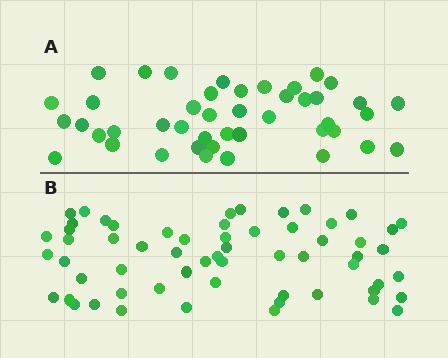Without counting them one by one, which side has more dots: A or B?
Region B (the bottom region) has more dots.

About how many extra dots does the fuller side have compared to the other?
Region B has approximately 15 more dots than region A.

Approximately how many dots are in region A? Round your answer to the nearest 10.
About 40 dots. (The exact count is 44, which rounds to 40.)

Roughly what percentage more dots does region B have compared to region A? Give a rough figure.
About 35% more.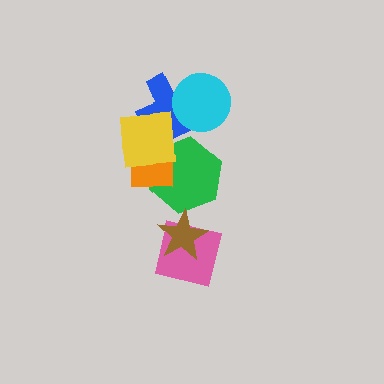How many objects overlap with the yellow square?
3 objects overlap with the yellow square.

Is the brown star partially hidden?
No, no other shape covers it.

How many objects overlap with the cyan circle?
1 object overlaps with the cyan circle.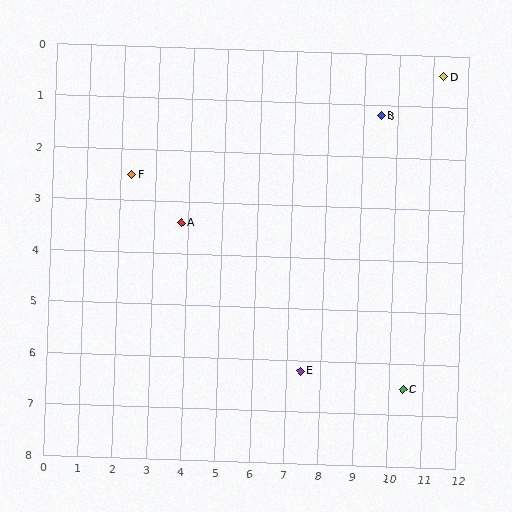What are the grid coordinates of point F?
Point F is at approximately (2.3, 2.5).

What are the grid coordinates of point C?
Point C is at approximately (10.4, 6.5).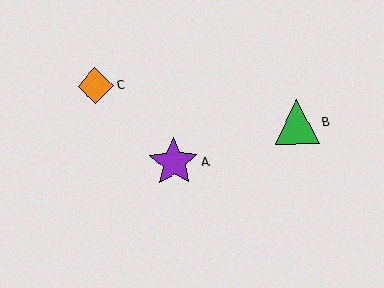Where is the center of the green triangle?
The center of the green triangle is at (297, 122).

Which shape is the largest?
The purple star (labeled A) is the largest.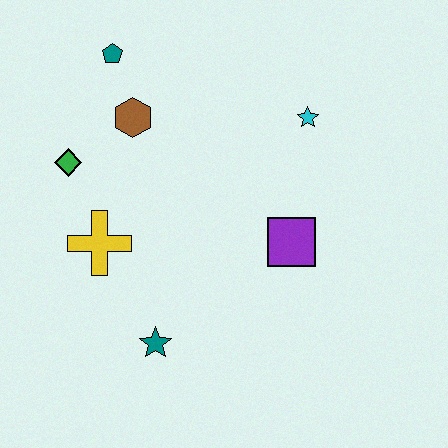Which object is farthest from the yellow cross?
The cyan star is farthest from the yellow cross.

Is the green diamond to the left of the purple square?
Yes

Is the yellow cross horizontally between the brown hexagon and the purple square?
No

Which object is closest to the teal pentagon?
The brown hexagon is closest to the teal pentagon.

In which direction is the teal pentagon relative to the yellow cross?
The teal pentagon is above the yellow cross.